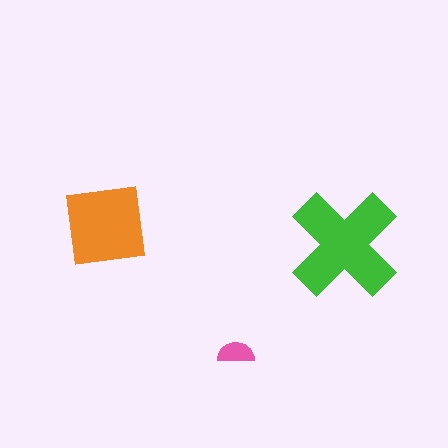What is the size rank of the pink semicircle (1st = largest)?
3rd.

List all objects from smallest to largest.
The pink semicircle, the orange square, the green cross.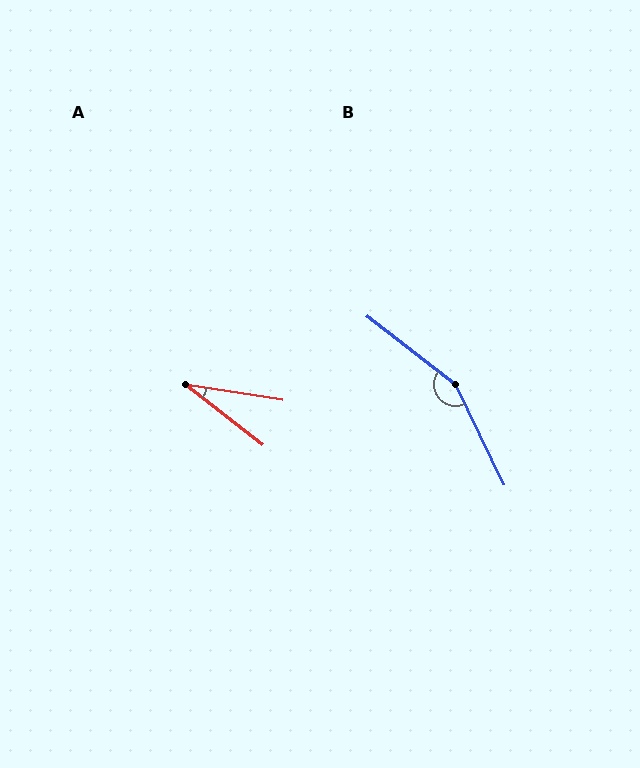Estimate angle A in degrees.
Approximately 29 degrees.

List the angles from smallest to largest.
A (29°), B (154°).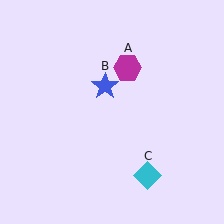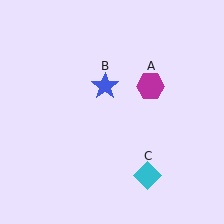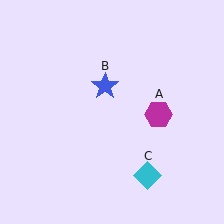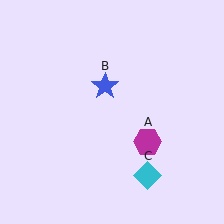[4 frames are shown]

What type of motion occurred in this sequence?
The magenta hexagon (object A) rotated clockwise around the center of the scene.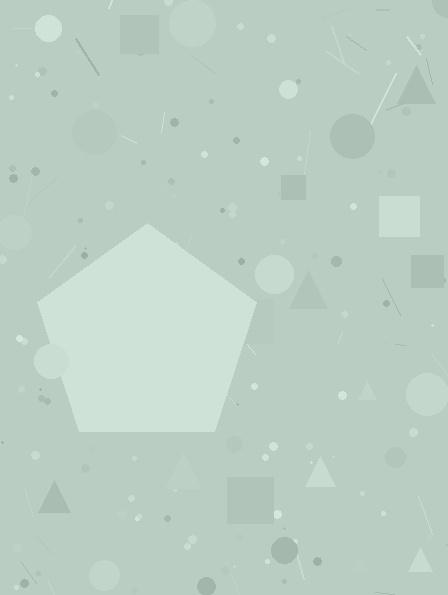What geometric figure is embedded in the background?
A pentagon is embedded in the background.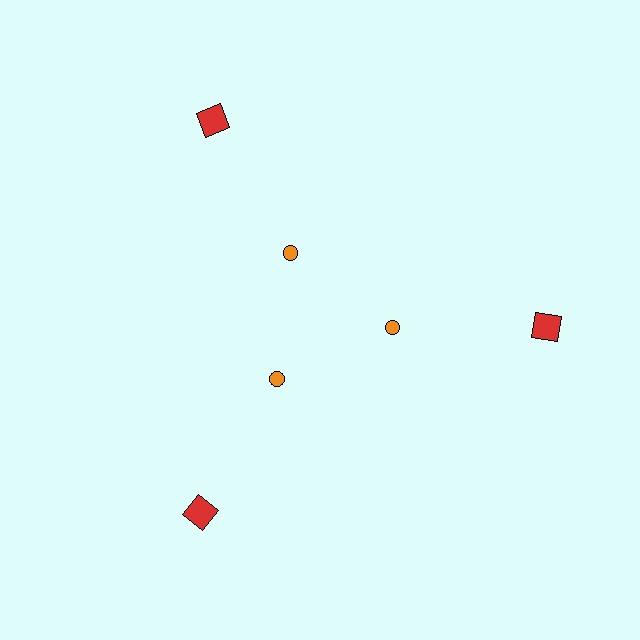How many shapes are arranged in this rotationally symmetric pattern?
There are 6 shapes, arranged in 3 groups of 2.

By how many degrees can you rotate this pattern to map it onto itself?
The pattern maps onto itself every 120 degrees of rotation.